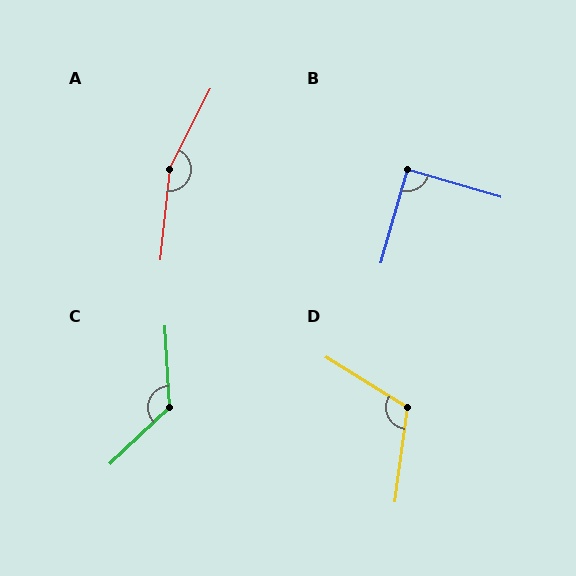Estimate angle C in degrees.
Approximately 130 degrees.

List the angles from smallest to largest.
B (90°), D (114°), C (130°), A (159°).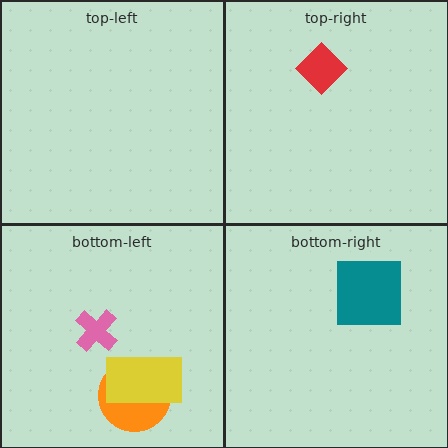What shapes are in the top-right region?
The red diamond.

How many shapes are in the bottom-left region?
3.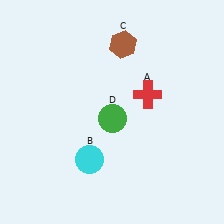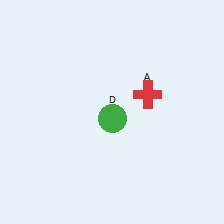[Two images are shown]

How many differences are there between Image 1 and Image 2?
There are 2 differences between the two images.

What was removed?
The cyan circle (B), the brown hexagon (C) were removed in Image 2.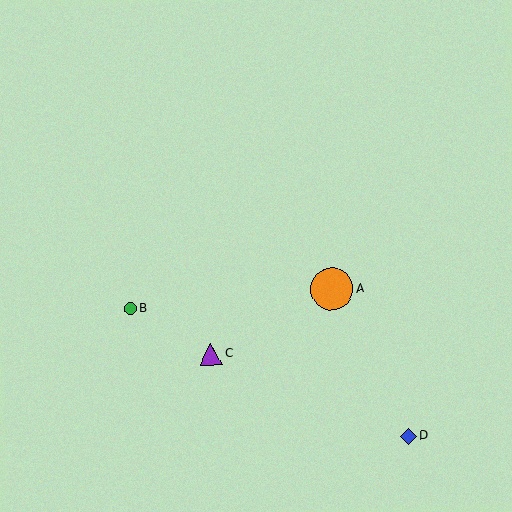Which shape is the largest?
The orange circle (labeled A) is the largest.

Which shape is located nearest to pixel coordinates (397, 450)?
The blue diamond (labeled D) at (408, 436) is nearest to that location.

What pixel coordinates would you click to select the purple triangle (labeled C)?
Click at (211, 354) to select the purple triangle C.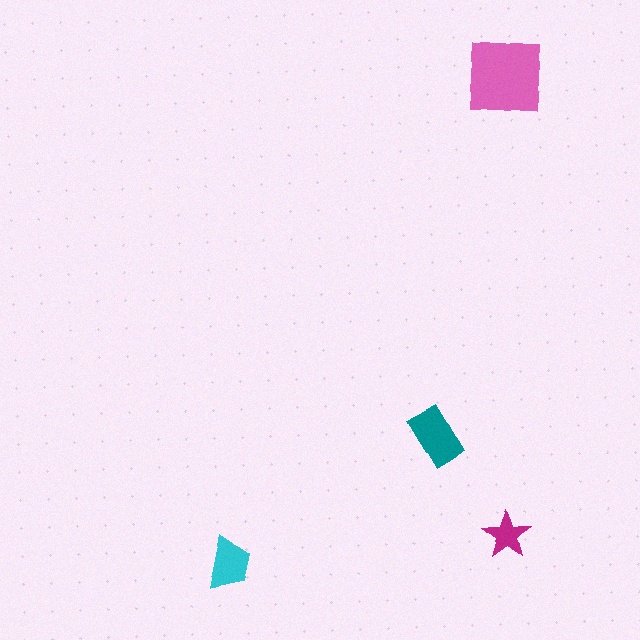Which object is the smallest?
The magenta star.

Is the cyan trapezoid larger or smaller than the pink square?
Smaller.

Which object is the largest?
The pink square.